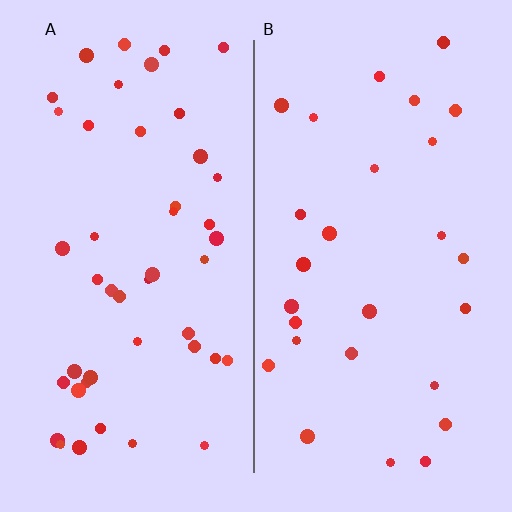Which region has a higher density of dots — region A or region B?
A (the left).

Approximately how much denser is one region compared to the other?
Approximately 1.6× — region A over region B.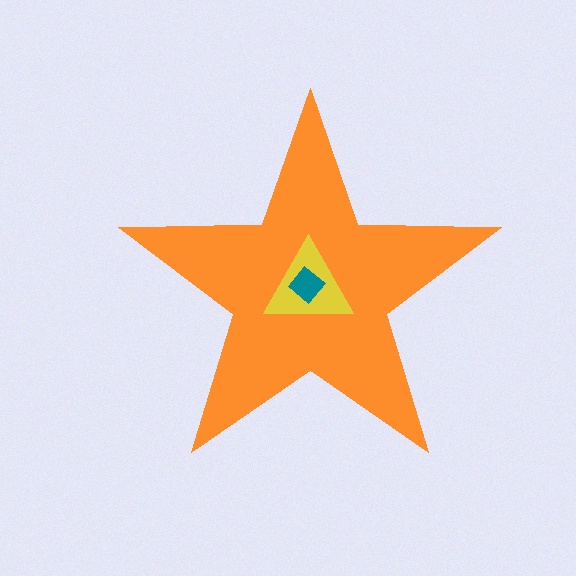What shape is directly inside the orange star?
The yellow triangle.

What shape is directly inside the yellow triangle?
The teal diamond.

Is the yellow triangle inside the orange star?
Yes.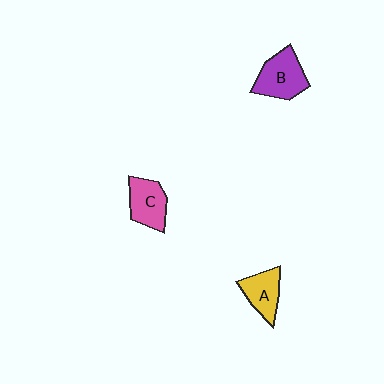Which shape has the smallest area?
Shape A (yellow).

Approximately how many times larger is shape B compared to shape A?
Approximately 1.3 times.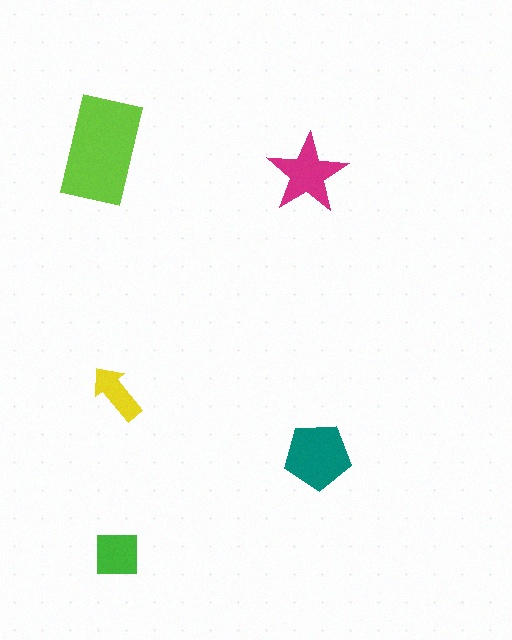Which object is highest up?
The lime rectangle is topmost.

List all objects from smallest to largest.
The yellow arrow, the green square, the magenta star, the teal pentagon, the lime rectangle.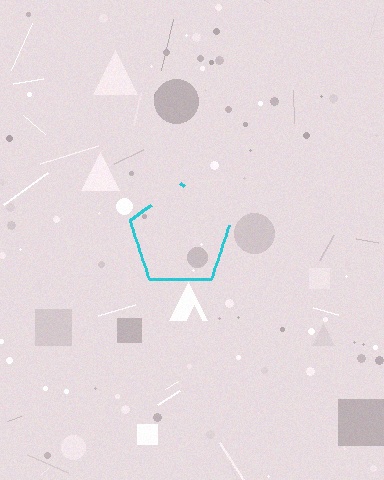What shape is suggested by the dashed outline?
The dashed outline suggests a pentagon.